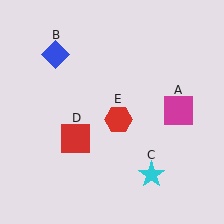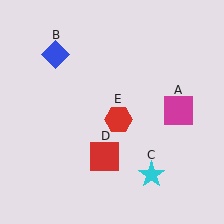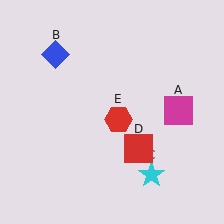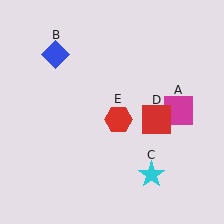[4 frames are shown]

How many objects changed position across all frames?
1 object changed position: red square (object D).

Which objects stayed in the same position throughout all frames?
Magenta square (object A) and blue diamond (object B) and cyan star (object C) and red hexagon (object E) remained stationary.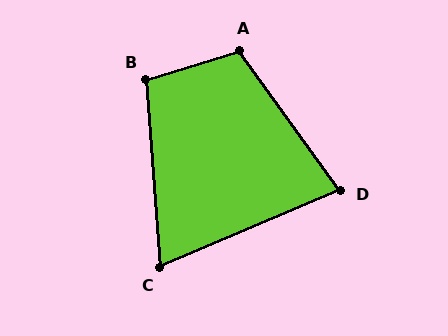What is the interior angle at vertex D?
Approximately 77 degrees (acute).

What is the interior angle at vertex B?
Approximately 103 degrees (obtuse).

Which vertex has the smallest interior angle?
C, at approximately 71 degrees.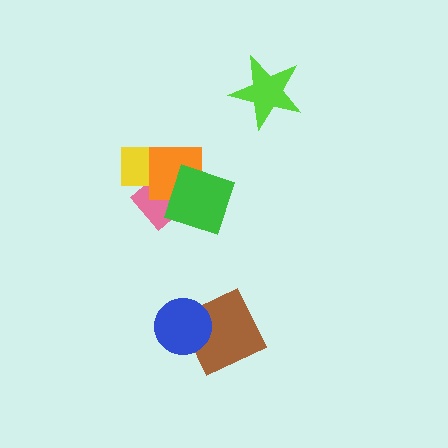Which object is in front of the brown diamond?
The blue circle is in front of the brown diamond.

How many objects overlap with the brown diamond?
1 object overlaps with the brown diamond.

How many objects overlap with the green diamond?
3 objects overlap with the green diamond.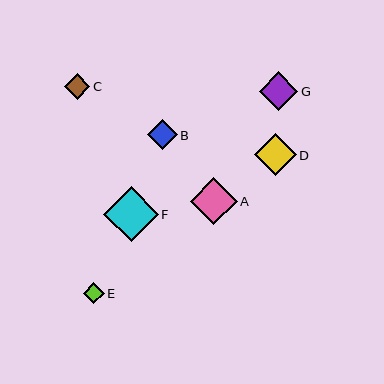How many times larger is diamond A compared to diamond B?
Diamond A is approximately 1.6 times the size of diamond B.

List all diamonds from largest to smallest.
From largest to smallest: F, A, D, G, B, C, E.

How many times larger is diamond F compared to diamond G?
Diamond F is approximately 1.4 times the size of diamond G.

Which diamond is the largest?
Diamond F is the largest with a size of approximately 55 pixels.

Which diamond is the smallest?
Diamond E is the smallest with a size of approximately 21 pixels.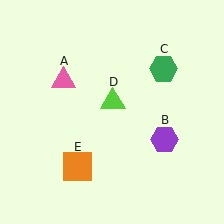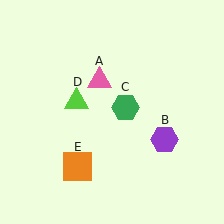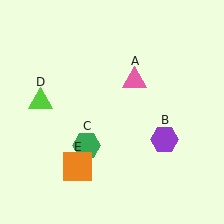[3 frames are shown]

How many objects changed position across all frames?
3 objects changed position: pink triangle (object A), green hexagon (object C), lime triangle (object D).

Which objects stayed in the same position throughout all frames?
Purple hexagon (object B) and orange square (object E) remained stationary.